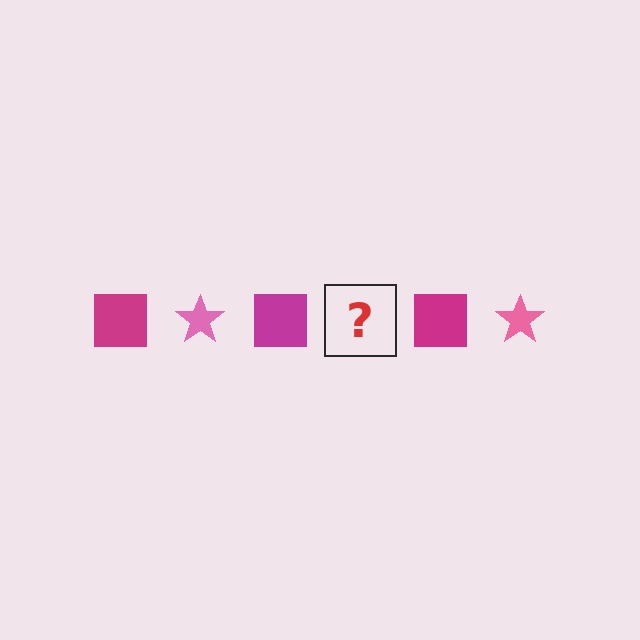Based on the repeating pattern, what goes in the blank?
The blank should be a pink star.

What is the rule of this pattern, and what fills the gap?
The rule is that the pattern alternates between magenta square and pink star. The gap should be filled with a pink star.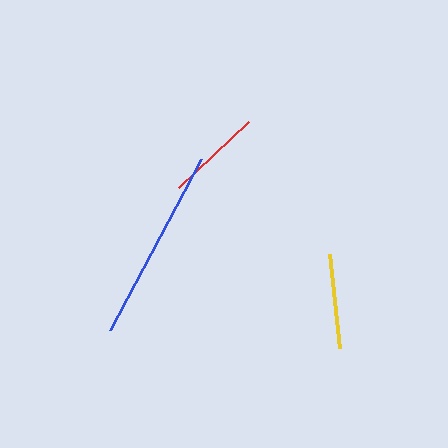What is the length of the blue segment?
The blue segment is approximately 194 pixels long.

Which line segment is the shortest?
The yellow line is the shortest at approximately 94 pixels.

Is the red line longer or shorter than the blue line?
The blue line is longer than the red line.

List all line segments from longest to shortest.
From longest to shortest: blue, red, yellow.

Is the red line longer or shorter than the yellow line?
The red line is longer than the yellow line.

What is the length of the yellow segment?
The yellow segment is approximately 94 pixels long.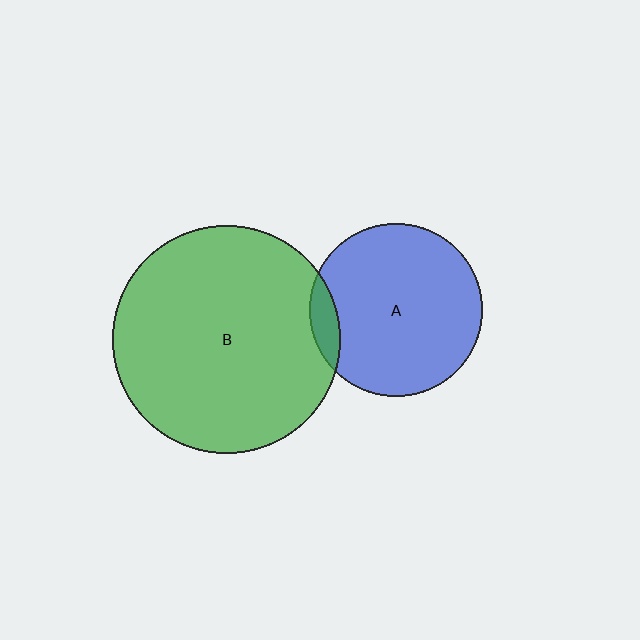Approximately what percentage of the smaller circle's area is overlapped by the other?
Approximately 10%.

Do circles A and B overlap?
Yes.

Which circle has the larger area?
Circle B (green).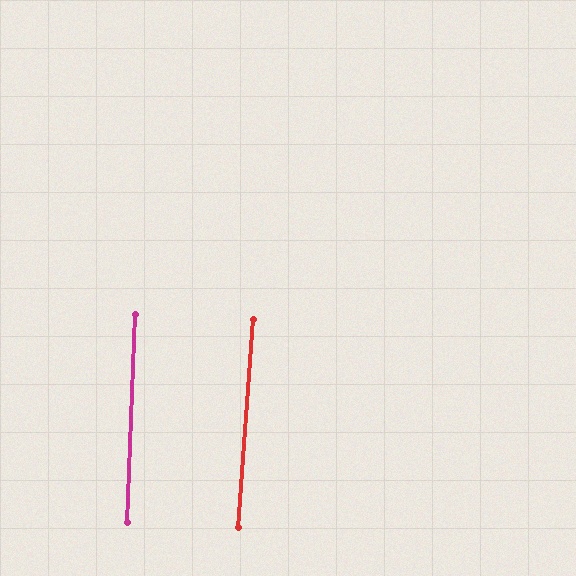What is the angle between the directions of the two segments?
Approximately 2 degrees.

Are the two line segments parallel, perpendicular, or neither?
Parallel — their directions differ by only 1.9°.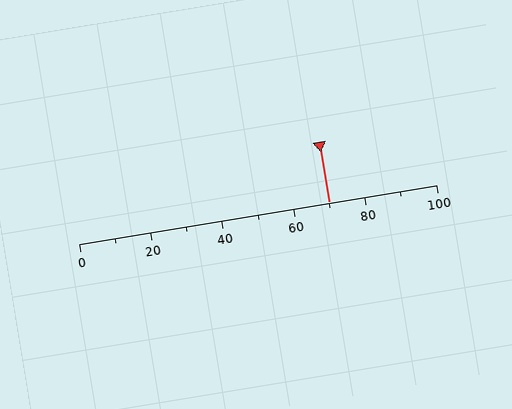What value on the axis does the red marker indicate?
The marker indicates approximately 70.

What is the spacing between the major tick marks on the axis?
The major ticks are spaced 20 apart.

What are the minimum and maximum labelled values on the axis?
The axis runs from 0 to 100.